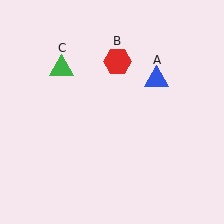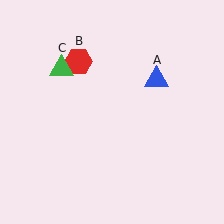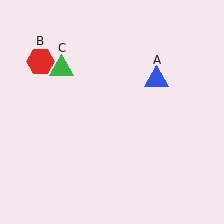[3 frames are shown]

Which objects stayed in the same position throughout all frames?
Blue triangle (object A) and green triangle (object C) remained stationary.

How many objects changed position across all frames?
1 object changed position: red hexagon (object B).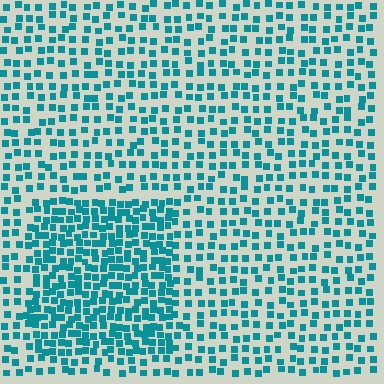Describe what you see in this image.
The image contains small teal elements arranged at two different densities. A rectangle-shaped region is visible where the elements are more densely packed than the surrounding area.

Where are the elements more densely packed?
The elements are more densely packed inside the rectangle boundary.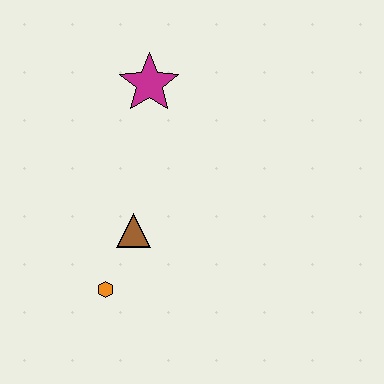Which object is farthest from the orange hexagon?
The magenta star is farthest from the orange hexagon.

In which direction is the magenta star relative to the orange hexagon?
The magenta star is above the orange hexagon.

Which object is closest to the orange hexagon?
The brown triangle is closest to the orange hexagon.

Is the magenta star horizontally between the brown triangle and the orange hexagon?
No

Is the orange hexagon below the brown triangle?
Yes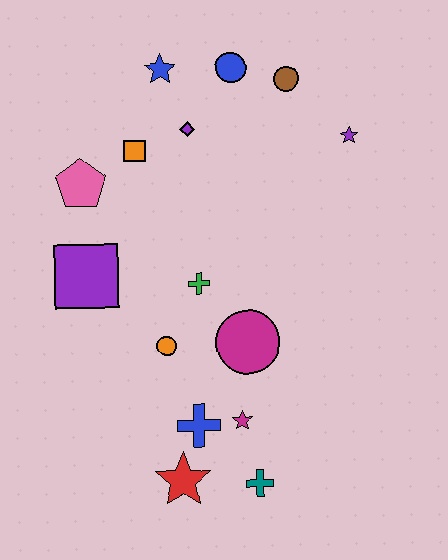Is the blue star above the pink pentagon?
Yes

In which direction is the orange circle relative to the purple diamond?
The orange circle is below the purple diamond.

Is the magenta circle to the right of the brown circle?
No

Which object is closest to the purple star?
The brown circle is closest to the purple star.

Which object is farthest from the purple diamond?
The teal cross is farthest from the purple diamond.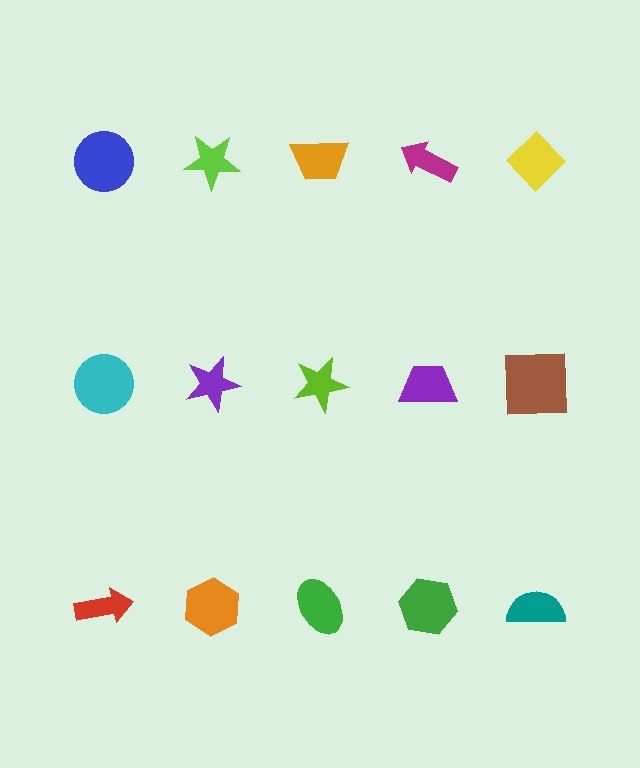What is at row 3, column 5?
A teal semicircle.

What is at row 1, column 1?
A blue circle.